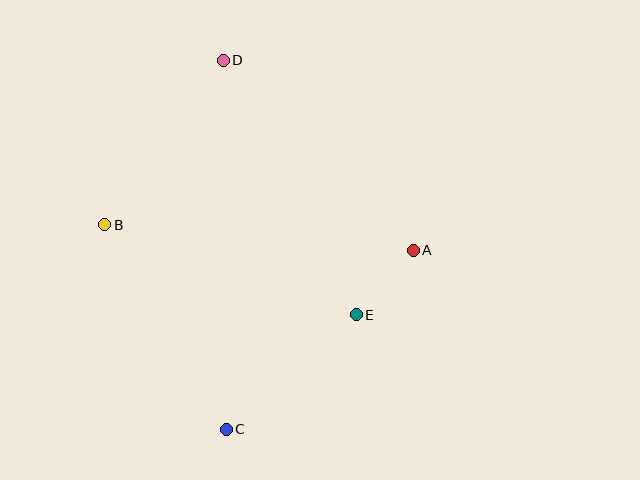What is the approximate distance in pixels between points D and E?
The distance between D and E is approximately 287 pixels.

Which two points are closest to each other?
Points A and E are closest to each other.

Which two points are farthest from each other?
Points C and D are farthest from each other.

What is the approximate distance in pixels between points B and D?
The distance between B and D is approximately 203 pixels.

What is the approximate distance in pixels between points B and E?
The distance between B and E is approximately 267 pixels.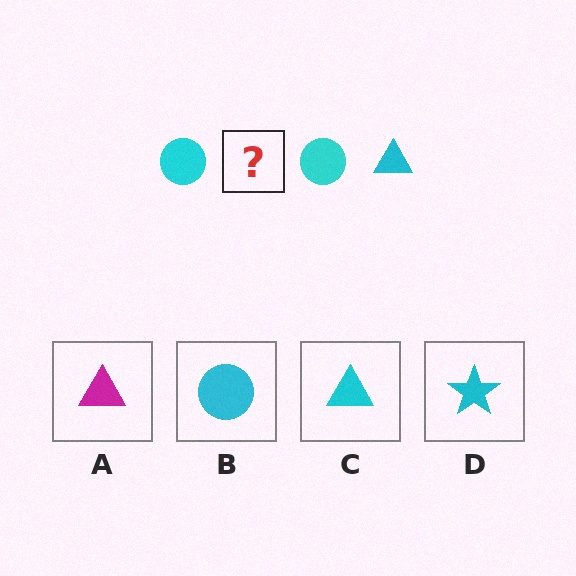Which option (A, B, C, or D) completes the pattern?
C.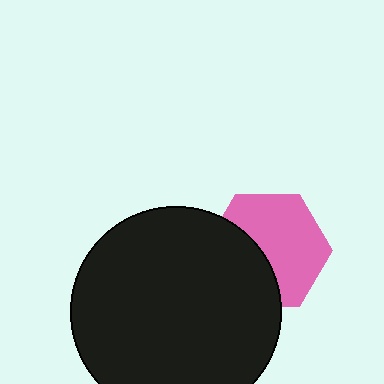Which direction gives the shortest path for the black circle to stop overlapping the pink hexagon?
Moving left gives the shortest separation.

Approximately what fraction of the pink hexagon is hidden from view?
Roughly 39% of the pink hexagon is hidden behind the black circle.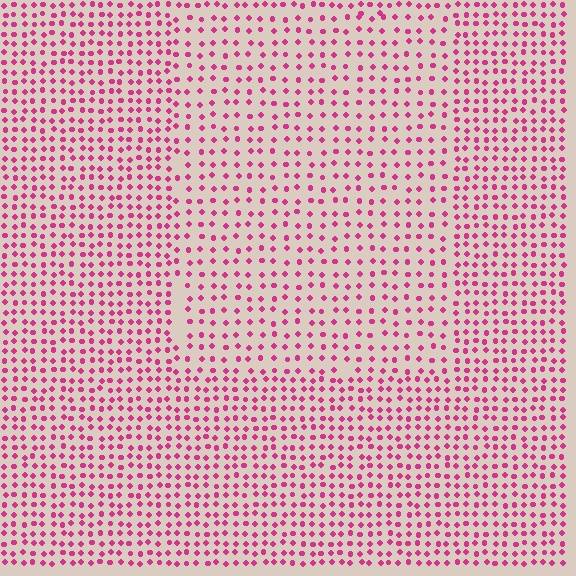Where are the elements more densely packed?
The elements are more densely packed outside the rectangle boundary.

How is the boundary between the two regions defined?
The boundary is defined by a change in element density (approximately 1.6x ratio). All elements are the same color, size, and shape.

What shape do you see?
I see a rectangle.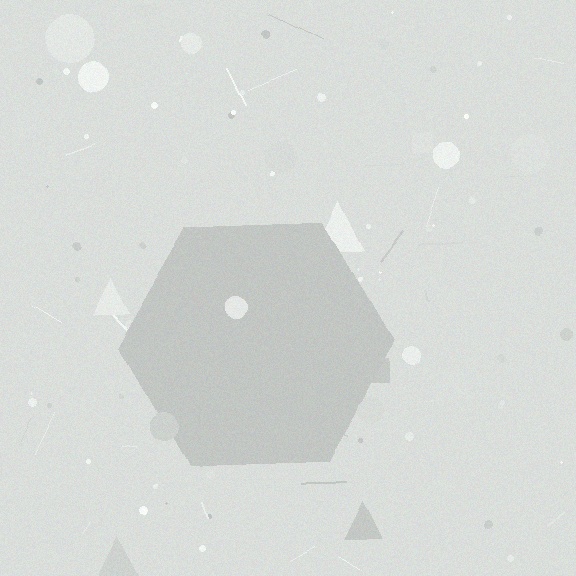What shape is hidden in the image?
A hexagon is hidden in the image.